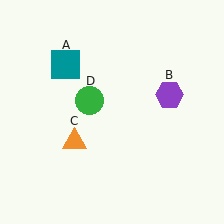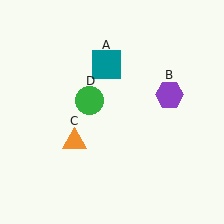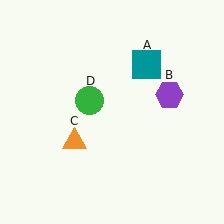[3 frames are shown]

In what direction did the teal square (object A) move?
The teal square (object A) moved right.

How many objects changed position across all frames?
1 object changed position: teal square (object A).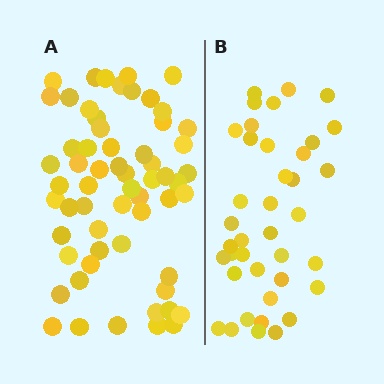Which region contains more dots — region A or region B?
Region A (the left region) has more dots.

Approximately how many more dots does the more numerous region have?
Region A has approximately 20 more dots than region B.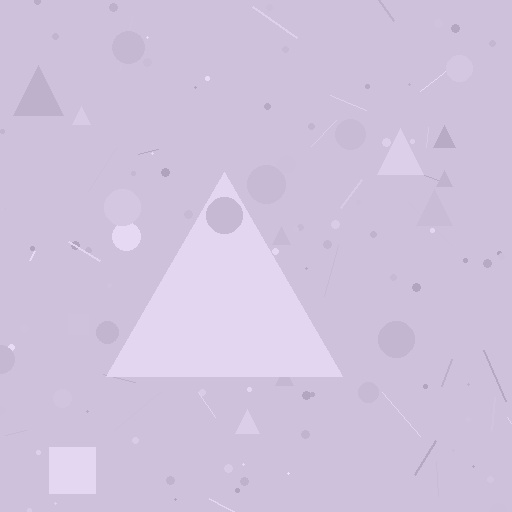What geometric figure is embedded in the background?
A triangle is embedded in the background.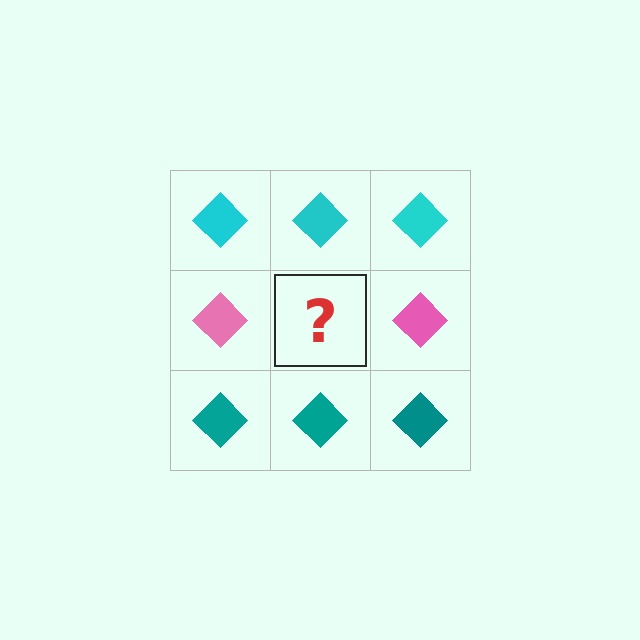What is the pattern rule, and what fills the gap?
The rule is that each row has a consistent color. The gap should be filled with a pink diamond.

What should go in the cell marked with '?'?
The missing cell should contain a pink diamond.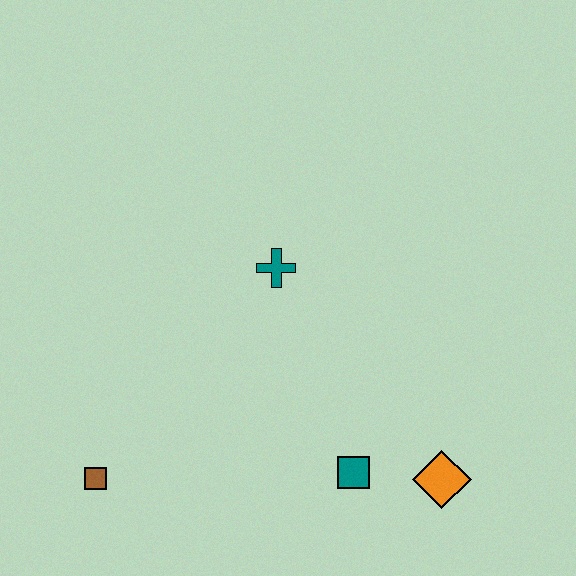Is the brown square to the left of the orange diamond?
Yes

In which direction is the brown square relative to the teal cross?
The brown square is below the teal cross.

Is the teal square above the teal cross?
No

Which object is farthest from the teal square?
The brown square is farthest from the teal square.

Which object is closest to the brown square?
The teal square is closest to the brown square.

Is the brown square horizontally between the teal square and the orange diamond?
No